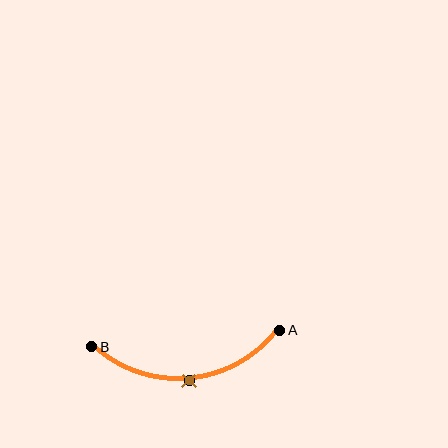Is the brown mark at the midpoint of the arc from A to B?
Yes. The brown mark lies on the arc at equal arc-length from both A and B — it is the arc midpoint.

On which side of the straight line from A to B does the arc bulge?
The arc bulges below the straight line connecting A and B.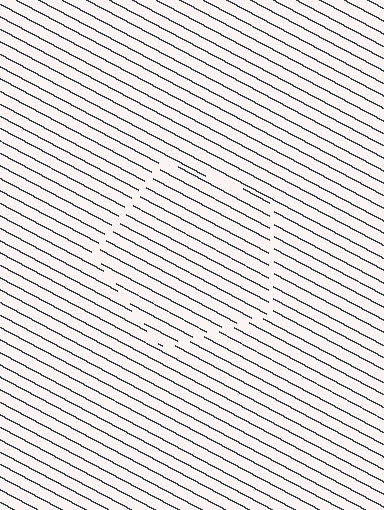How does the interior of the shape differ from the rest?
The interior of the shape contains the same grating, shifted by half a period — the contour is defined by the phase discontinuity where line-ends from the inner and outer gratings abut.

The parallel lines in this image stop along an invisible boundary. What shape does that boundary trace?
An illusory pentagon. The interior of the shape contains the same grating, shifted by half a period — the contour is defined by the phase discontinuity where line-ends from the inner and outer gratings abut.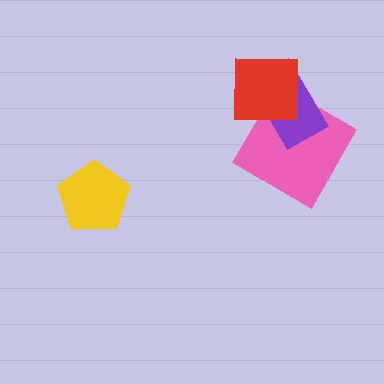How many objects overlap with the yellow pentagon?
0 objects overlap with the yellow pentagon.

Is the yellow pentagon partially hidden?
No, no other shape covers it.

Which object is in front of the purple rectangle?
The red square is in front of the purple rectangle.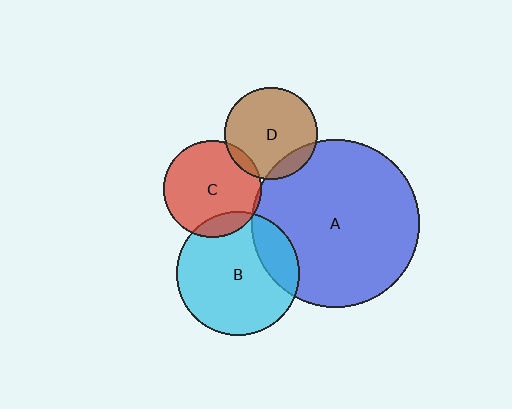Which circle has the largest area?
Circle A (blue).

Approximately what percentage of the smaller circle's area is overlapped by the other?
Approximately 15%.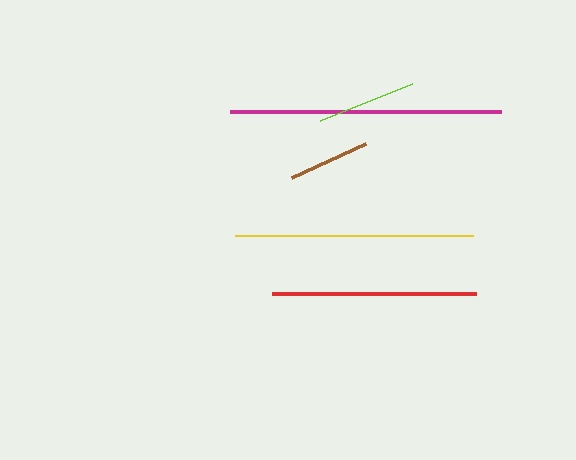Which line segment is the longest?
The magenta line is the longest at approximately 272 pixels.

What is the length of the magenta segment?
The magenta segment is approximately 272 pixels long.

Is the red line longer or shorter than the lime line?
The red line is longer than the lime line.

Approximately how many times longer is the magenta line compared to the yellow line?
The magenta line is approximately 1.1 times the length of the yellow line.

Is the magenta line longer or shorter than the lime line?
The magenta line is longer than the lime line.